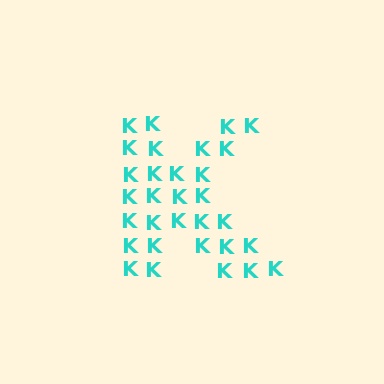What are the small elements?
The small elements are letter K's.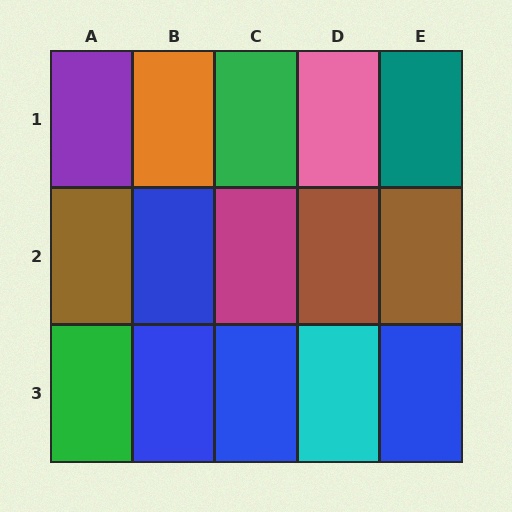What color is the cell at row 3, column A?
Green.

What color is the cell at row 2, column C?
Magenta.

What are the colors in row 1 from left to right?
Purple, orange, green, pink, teal.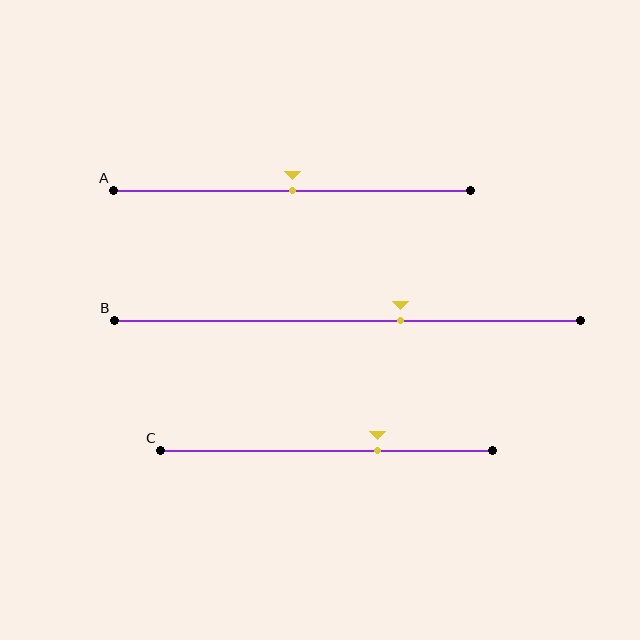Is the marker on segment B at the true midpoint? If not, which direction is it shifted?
No, the marker on segment B is shifted to the right by about 11% of the segment length.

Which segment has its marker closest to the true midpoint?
Segment A has its marker closest to the true midpoint.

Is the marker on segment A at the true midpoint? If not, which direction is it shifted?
Yes, the marker on segment A is at the true midpoint.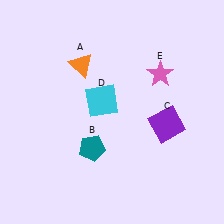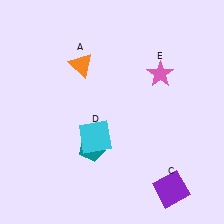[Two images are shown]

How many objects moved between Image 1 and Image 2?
2 objects moved between the two images.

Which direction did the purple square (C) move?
The purple square (C) moved down.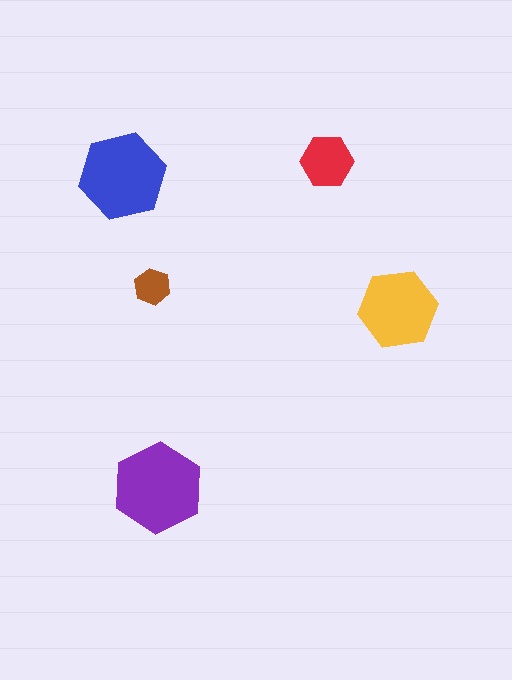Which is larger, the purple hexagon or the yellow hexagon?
The purple one.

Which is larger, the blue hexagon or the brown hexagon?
The blue one.